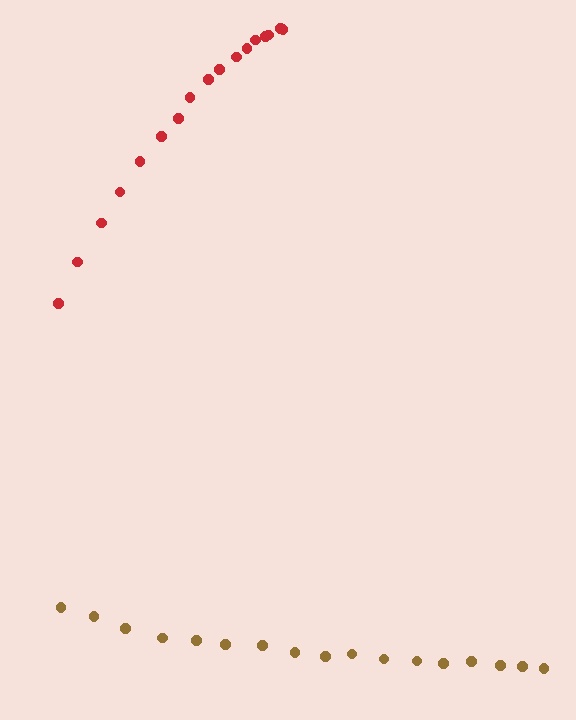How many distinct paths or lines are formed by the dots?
There are 2 distinct paths.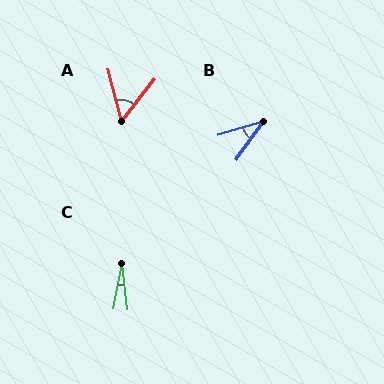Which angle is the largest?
A, at approximately 52 degrees.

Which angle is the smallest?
C, at approximately 17 degrees.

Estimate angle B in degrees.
Approximately 38 degrees.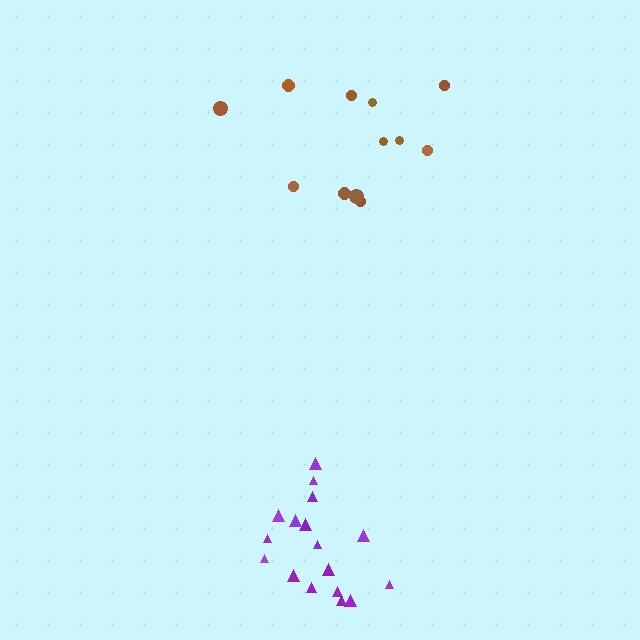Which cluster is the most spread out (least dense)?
Brown.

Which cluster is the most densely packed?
Purple.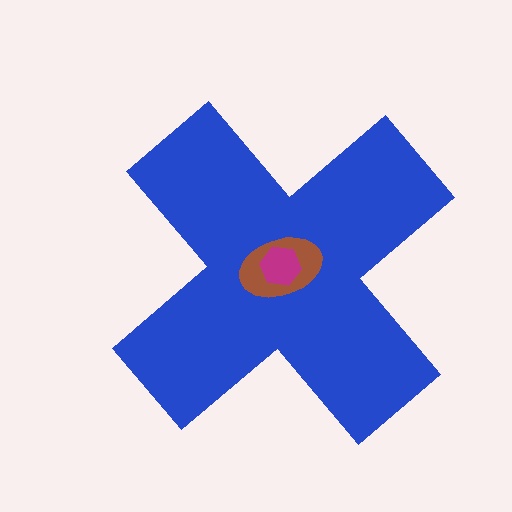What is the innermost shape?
The magenta hexagon.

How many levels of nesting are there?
3.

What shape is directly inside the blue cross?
The brown ellipse.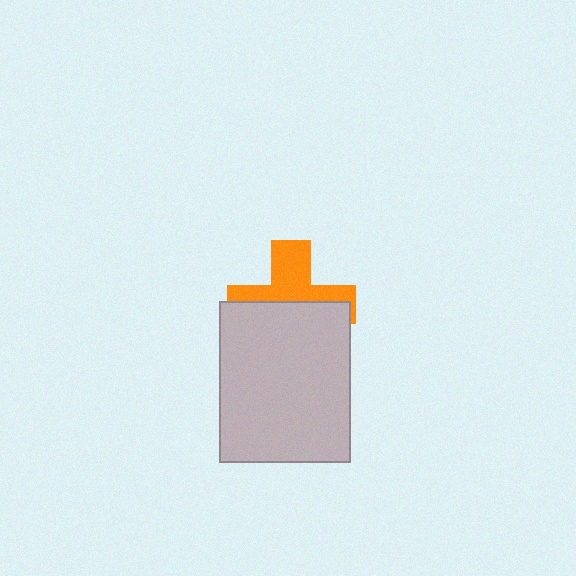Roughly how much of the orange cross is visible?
About half of it is visible (roughly 47%).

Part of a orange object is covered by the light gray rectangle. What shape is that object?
It is a cross.